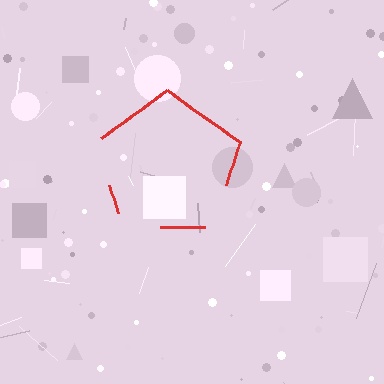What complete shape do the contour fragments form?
The contour fragments form a pentagon.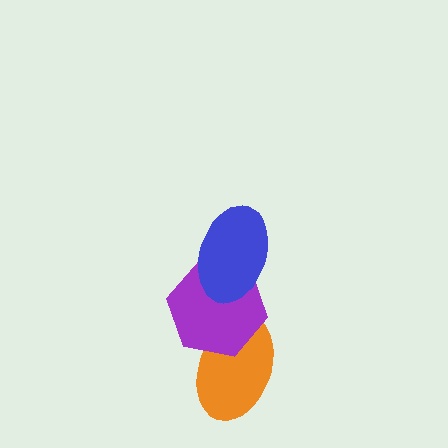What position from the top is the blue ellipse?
The blue ellipse is 1st from the top.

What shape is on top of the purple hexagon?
The blue ellipse is on top of the purple hexagon.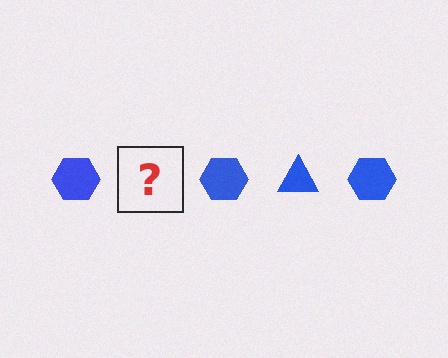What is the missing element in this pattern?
The missing element is a blue triangle.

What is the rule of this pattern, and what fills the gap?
The rule is that the pattern cycles through hexagon, triangle shapes in blue. The gap should be filled with a blue triangle.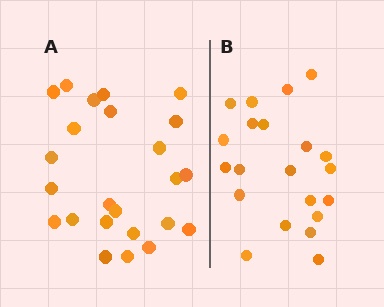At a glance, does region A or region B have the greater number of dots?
Region A (the left region) has more dots.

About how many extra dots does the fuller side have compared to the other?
Region A has just a few more — roughly 2 or 3 more dots than region B.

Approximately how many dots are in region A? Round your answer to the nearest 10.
About 20 dots. (The exact count is 24, which rounds to 20.)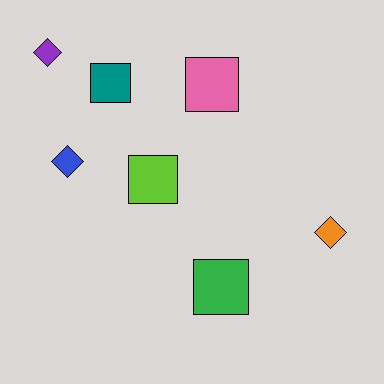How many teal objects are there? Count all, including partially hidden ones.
There is 1 teal object.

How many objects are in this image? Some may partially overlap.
There are 7 objects.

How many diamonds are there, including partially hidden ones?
There are 3 diamonds.